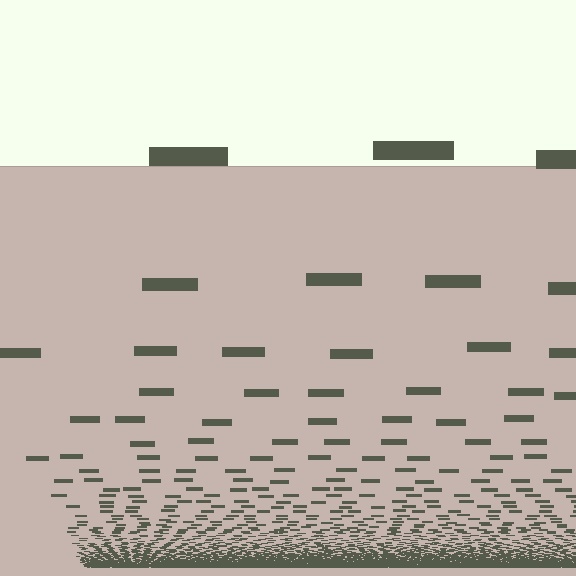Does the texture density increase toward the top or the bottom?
Density increases toward the bottom.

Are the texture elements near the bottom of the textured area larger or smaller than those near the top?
Smaller. The gradient is inverted — elements near the bottom are smaller and denser.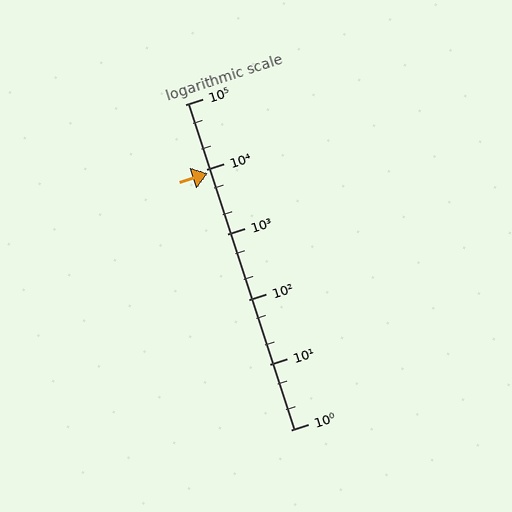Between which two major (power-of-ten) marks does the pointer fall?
The pointer is between 1000 and 10000.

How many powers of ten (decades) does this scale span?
The scale spans 5 decades, from 1 to 100000.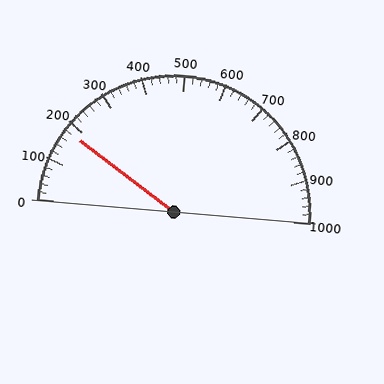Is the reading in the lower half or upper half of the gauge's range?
The reading is in the lower half of the range (0 to 1000).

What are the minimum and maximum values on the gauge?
The gauge ranges from 0 to 1000.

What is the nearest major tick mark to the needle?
The nearest major tick mark is 200.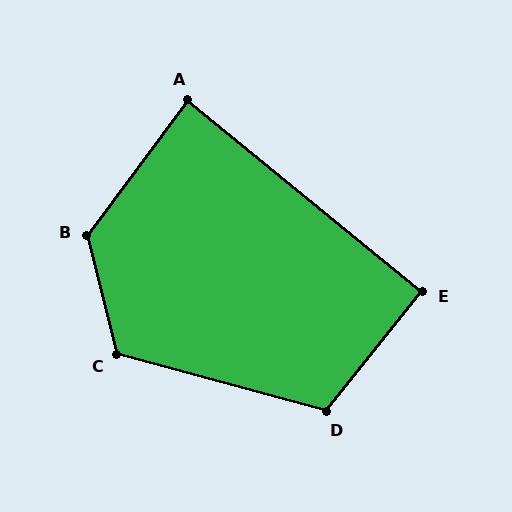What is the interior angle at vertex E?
Approximately 90 degrees (approximately right).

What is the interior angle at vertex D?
Approximately 114 degrees (obtuse).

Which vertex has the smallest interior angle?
A, at approximately 87 degrees.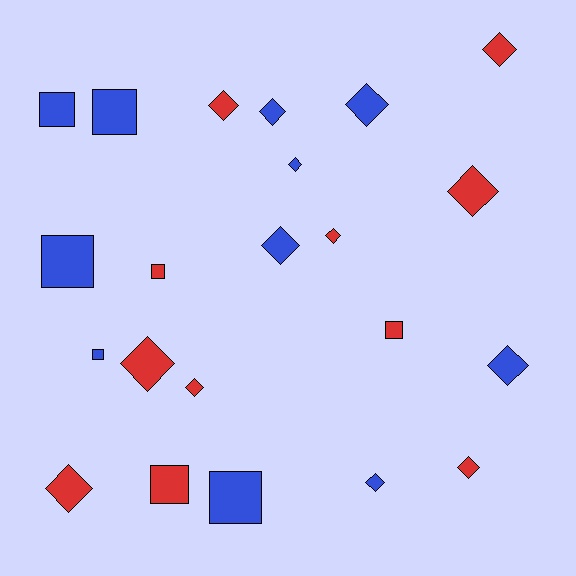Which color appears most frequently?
Red, with 11 objects.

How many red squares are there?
There are 3 red squares.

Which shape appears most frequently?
Diamond, with 14 objects.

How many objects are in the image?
There are 22 objects.